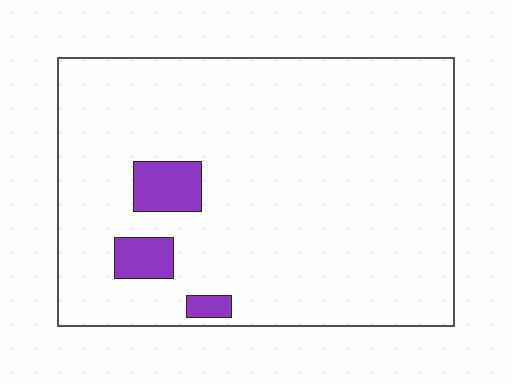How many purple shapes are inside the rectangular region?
3.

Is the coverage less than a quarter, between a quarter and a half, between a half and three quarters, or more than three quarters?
Less than a quarter.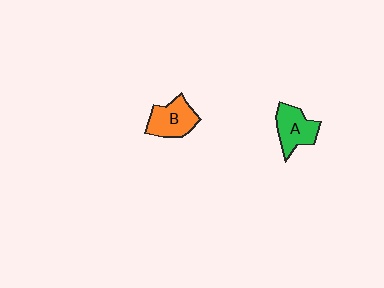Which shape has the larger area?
Shape B (orange).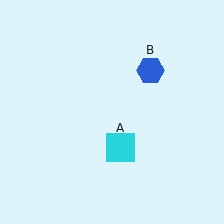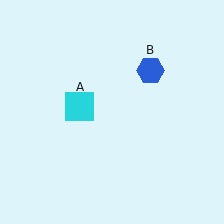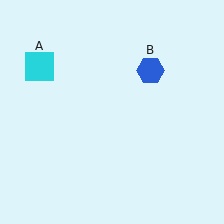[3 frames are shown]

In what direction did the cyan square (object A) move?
The cyan square (object A) moved up and to the left.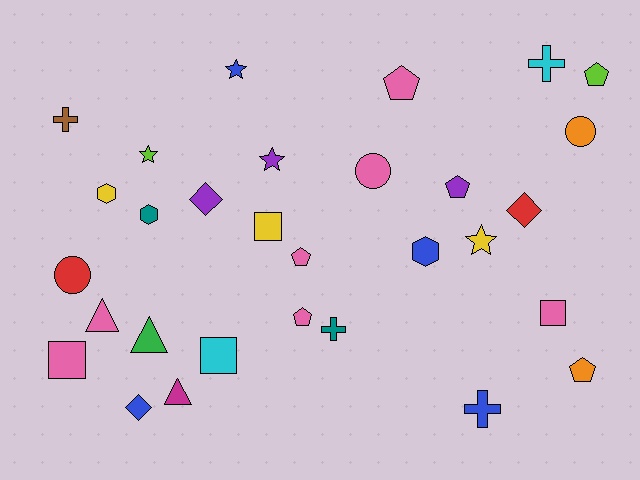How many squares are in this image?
There are 4 squares.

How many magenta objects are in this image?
There is 1 magenta object.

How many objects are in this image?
There are 30 objects.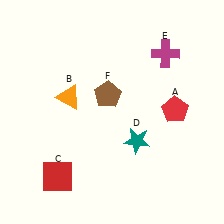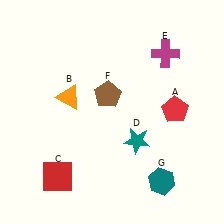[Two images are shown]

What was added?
A teal hexagon (G) was added in Image 2.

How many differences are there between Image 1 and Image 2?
There is 1 difference between the two images.